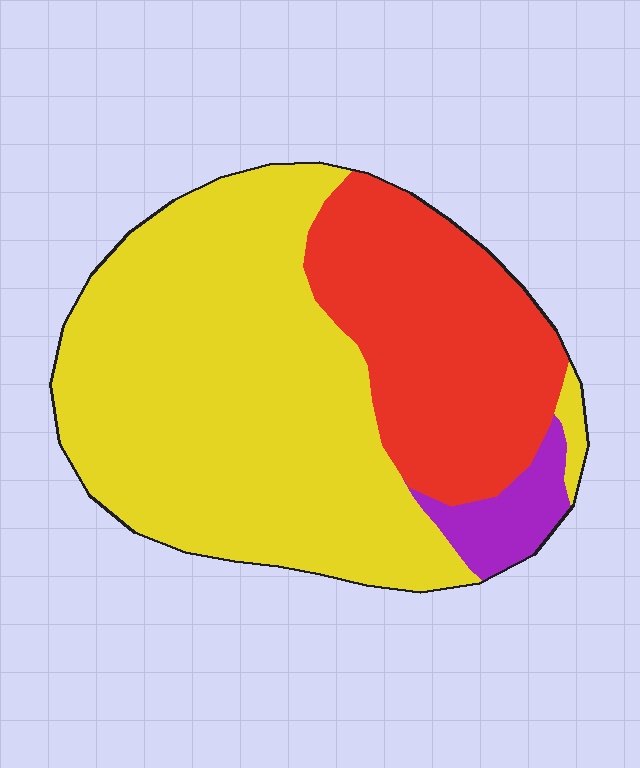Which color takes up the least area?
Purple, at roughly 5%.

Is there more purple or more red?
Red.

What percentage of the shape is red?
Red takes up about one third (1/3) of the shape.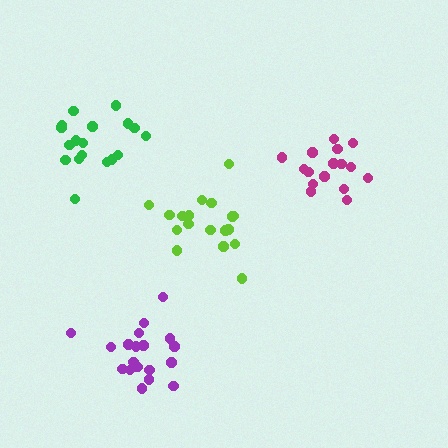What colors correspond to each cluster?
The clusters are colored: magenta, green, purple, lime.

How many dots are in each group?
Group 1: 16 dots, Group 2: 18 dots, Group 3: 19 dots, Group 4: 18 dots (71 total).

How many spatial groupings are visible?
There are 4 spatial groupings.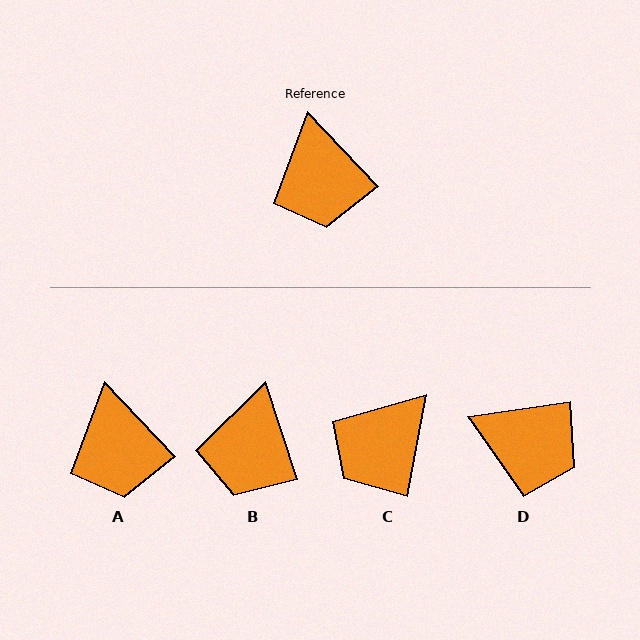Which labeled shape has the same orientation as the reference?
A.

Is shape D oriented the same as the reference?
No, it is off by about 55 degrees.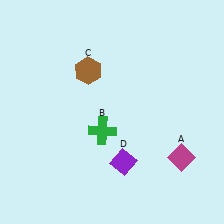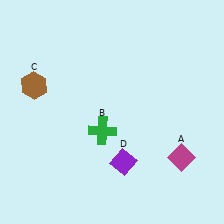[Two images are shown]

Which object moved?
The brown hexagon (C) moved left.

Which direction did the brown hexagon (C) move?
The brown hexagon (C) moved left.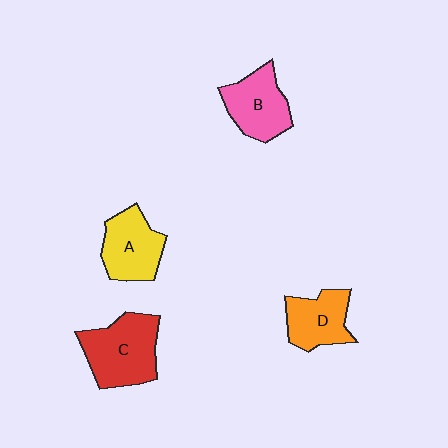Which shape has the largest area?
Shape C (red).